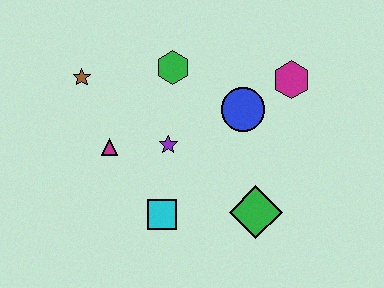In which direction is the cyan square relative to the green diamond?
The cyan square is to the left of the green diamond.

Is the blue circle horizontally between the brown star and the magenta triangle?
No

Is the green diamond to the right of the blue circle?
Yes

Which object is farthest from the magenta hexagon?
The brown star is farthest from the magenta hexagon.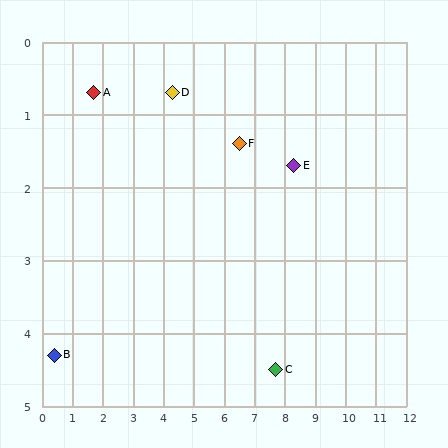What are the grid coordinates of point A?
Point A is at approximately (1.7, 0.7).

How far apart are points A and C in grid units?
Points A and C are about 7.1 grid units apart.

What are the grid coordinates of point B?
Point B is at approximately (0.4, 4.3).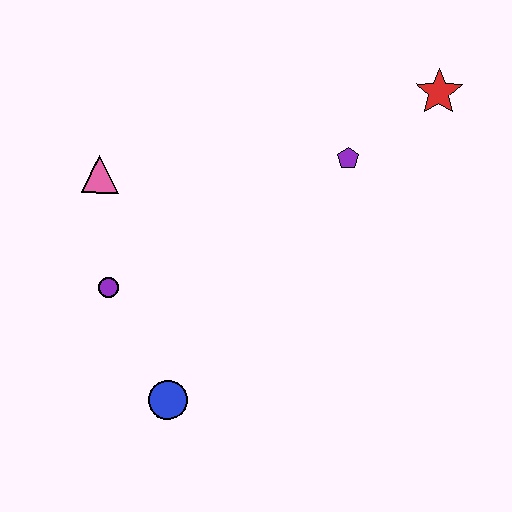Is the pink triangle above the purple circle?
Yes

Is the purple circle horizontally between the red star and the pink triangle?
Yes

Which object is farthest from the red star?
The blue circle is farthest from the red star.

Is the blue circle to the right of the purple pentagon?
No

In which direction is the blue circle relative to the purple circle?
The blue circle is below the purple circle.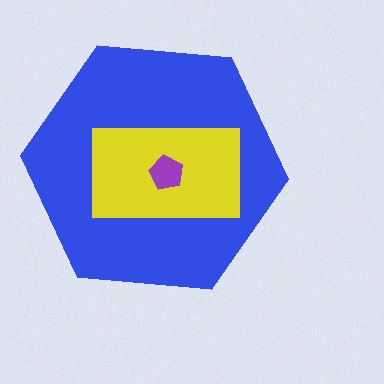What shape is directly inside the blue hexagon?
The yellow rectangle.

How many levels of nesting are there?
3.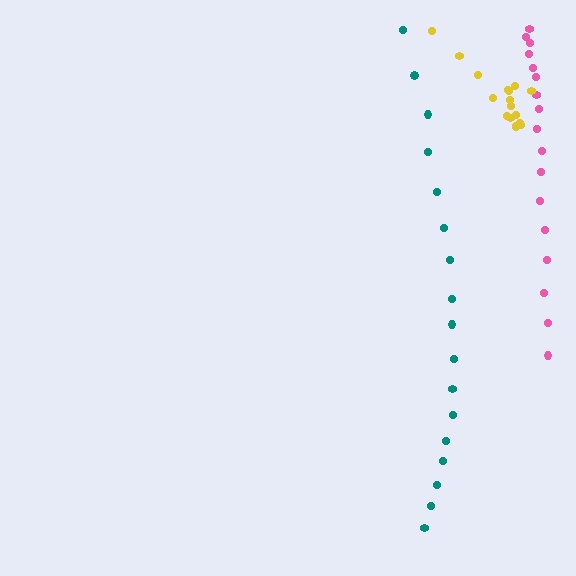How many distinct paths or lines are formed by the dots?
There are 3 distinct paths.